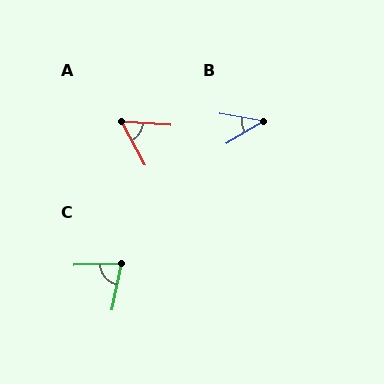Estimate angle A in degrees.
Approximately 58 degrees.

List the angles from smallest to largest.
B (40°), A (58°), C (78°).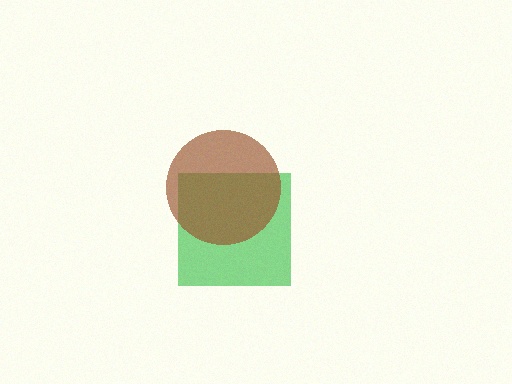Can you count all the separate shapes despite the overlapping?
Yes, there are 2 separate shapes.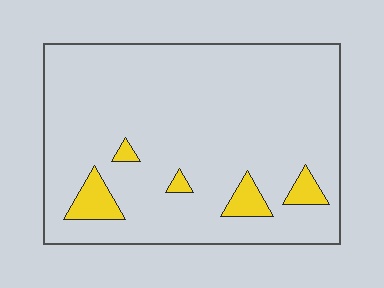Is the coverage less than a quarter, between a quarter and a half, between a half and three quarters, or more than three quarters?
Less than a quarter.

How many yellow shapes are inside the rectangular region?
5.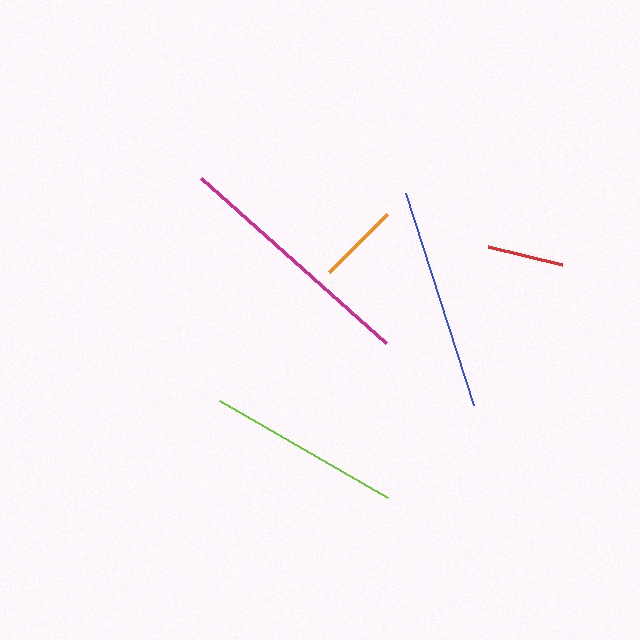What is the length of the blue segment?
The blue segment is approximately 223 pixels long.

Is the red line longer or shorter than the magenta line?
The magenta line is longer than the red line.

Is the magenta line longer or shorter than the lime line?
The magenta line is longer than the lime line.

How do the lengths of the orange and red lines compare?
The orange and red lines are approximately the same length.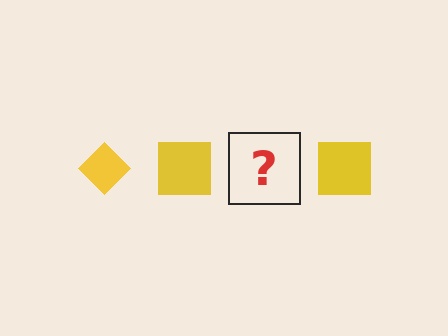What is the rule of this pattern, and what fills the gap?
The rule is that the pattern cycles through diamond, square shapes in yellow. The gap should be filled with a yellow diamond.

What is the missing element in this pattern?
The missing element is a yellow diamond.